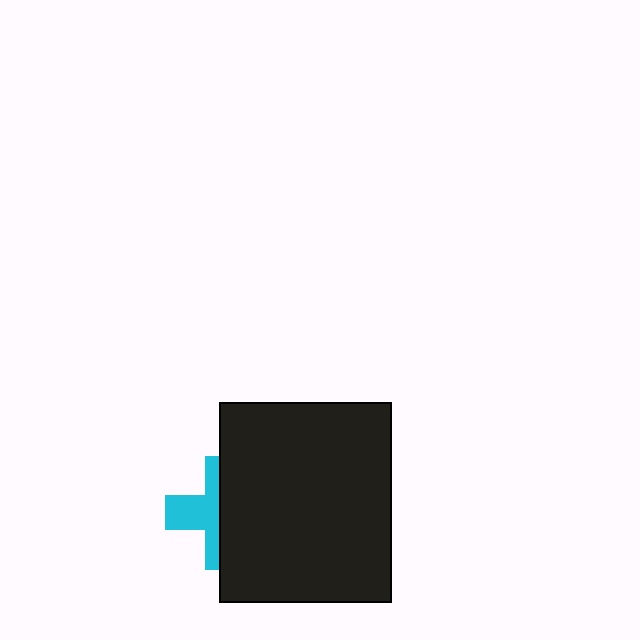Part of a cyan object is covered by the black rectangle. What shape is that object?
It is a cross.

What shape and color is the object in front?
The object in front is a black rectangle.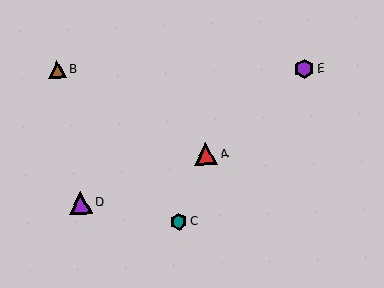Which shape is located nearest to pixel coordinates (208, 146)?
The red triangle (labeled A) at (206, 154) is nearest to that location.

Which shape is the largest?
The purple triangle (labeled D) is the largest.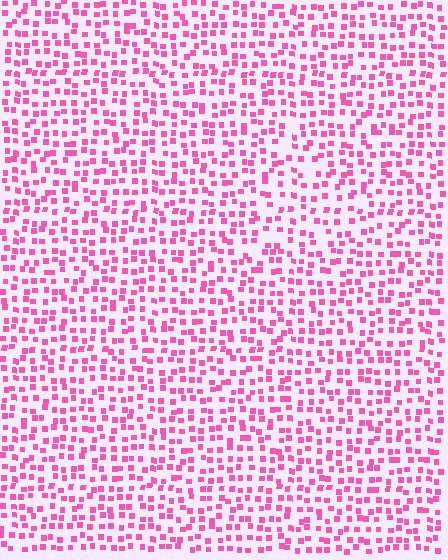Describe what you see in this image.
The image contains small pink elements arranged at two different densities. A triangle-shaped region is visible where the elements are less densely packed than the surrounding area.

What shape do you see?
I see a triangle.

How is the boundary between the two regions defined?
The boundary is defined by a change in element density (approximately 1.4x ratio). All elements are the same color, size, and shape.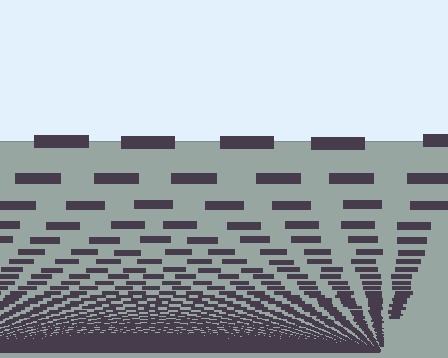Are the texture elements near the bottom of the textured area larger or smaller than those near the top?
Smaller. The gradient is inverted — elements near the bottom are smaller and denser.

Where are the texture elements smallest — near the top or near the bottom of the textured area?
Near the bottom.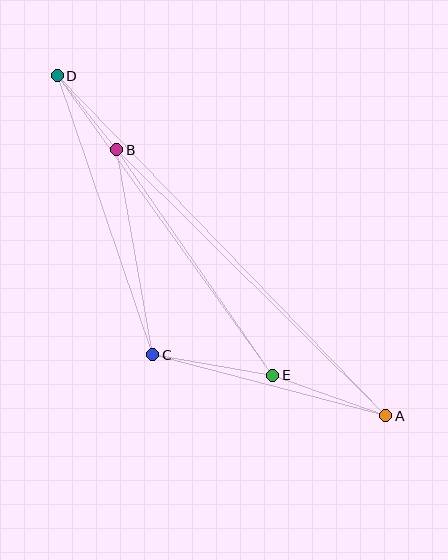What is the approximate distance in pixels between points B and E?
The distance between B and E is approximately 274 pixels.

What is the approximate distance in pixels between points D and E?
The distance between D and E is approximately 369 pixels.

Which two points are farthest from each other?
Points A and D are farthest from each other.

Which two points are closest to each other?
Points B and D are closest to each other.